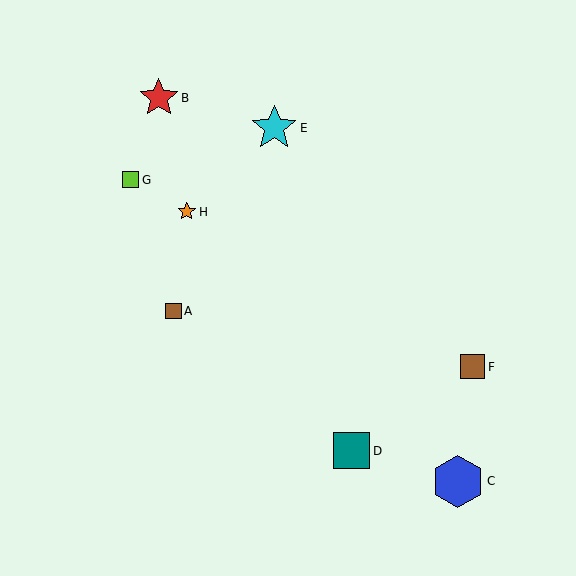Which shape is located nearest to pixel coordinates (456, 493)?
The blue hexagon (labeled C) at (458, 481) is nearest to that location.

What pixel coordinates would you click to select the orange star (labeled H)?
Click at (187, 212) to select the orange star H.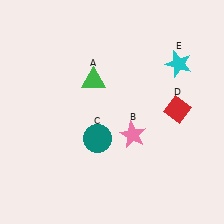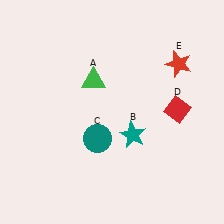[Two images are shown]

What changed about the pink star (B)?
In Image 1, B is pink. In Image 2, it changed to teal.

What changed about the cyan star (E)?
In Image 1, E is cyan. In Image 2, it changed to red.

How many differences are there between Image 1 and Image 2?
There are 2 differences between the two images.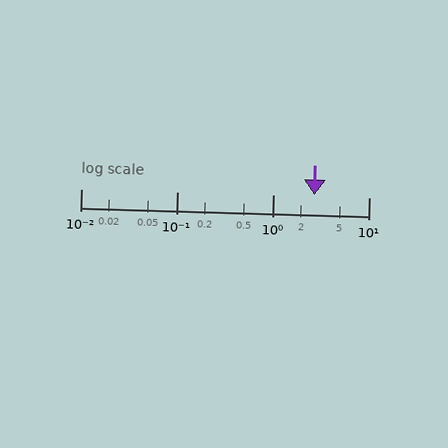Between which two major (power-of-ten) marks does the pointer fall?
The pointer is between 1 and 10.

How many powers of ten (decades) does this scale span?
The scale spans 3 decades, from 0.01 to 10.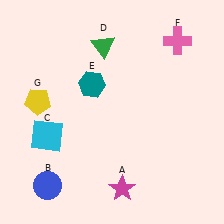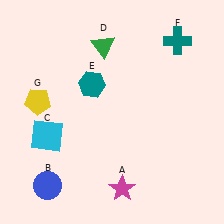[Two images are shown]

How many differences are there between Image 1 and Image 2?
There is 1 difference between the two images.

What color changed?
The cross (F) changed from pink in Image 1 to teal in Image 2.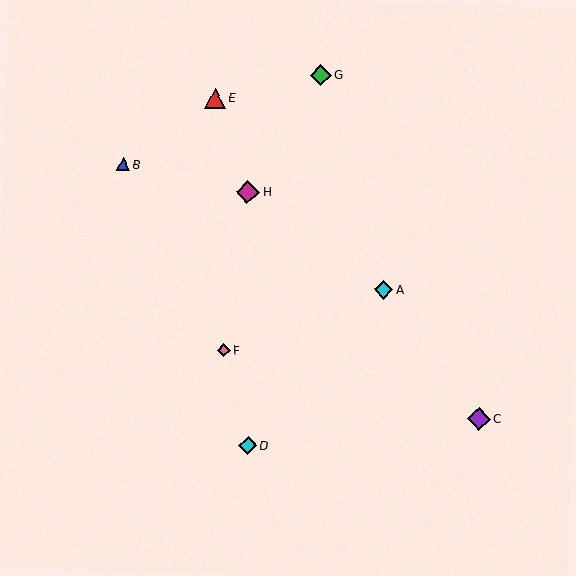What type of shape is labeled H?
Shape H is a magenta diamond.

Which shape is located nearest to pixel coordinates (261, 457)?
The cyan diamond (labeled D) at (248, 446) is nearest to that location.